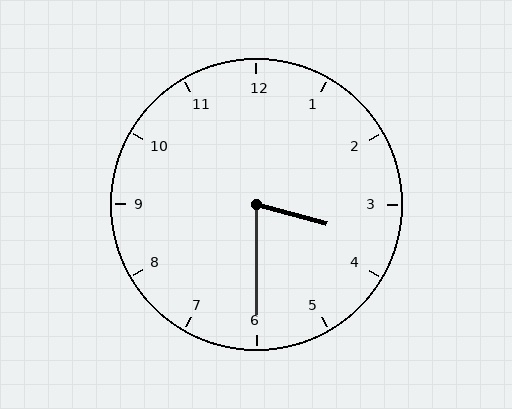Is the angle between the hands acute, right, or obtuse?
It is acute.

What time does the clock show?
3:30.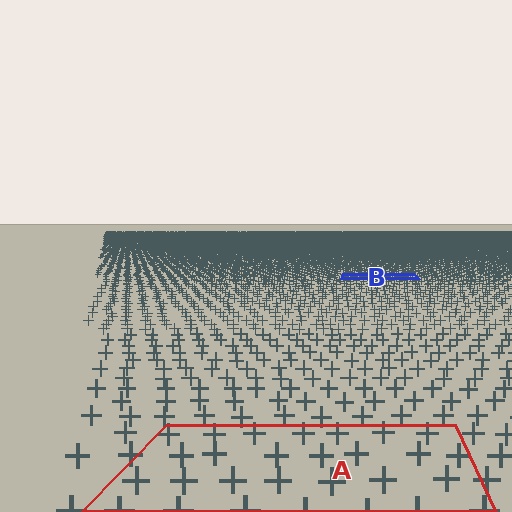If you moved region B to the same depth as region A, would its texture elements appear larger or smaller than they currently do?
They would appear larger. At a closer depth, the same texture elements are projected at a bigger on-screen size.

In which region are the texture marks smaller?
The texture marks are smaller in region B, because it is farther away.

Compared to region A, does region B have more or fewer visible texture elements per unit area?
Region B has more texture elements per unit area — they are packed more densely because it is farther away.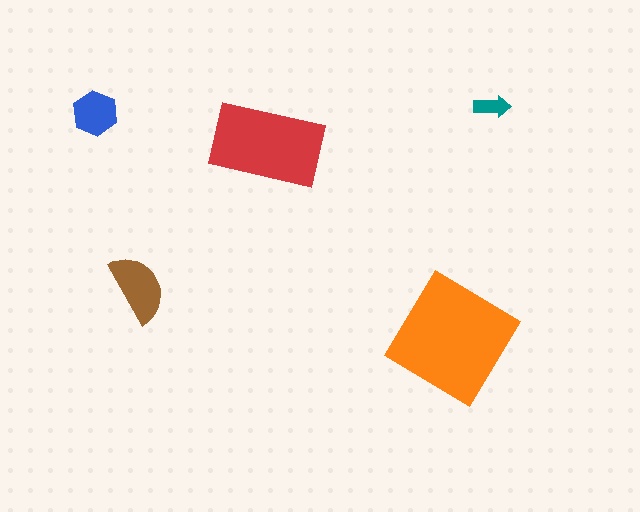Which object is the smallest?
The teal arrow.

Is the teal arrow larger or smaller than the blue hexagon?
Smaller.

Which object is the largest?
The orange diamond.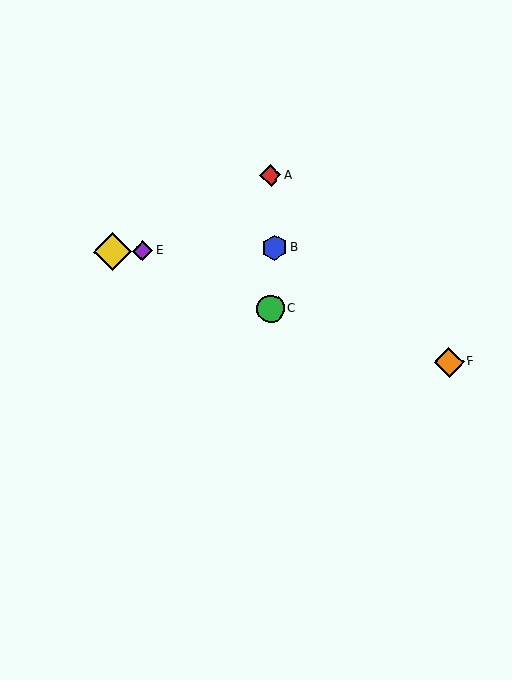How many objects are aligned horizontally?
3 objects (B, D, E) are aligned horizontally.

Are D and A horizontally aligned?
No, D is at y≈251 and A is at y≈175.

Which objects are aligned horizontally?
Objects B, D, E are aligned horizontally.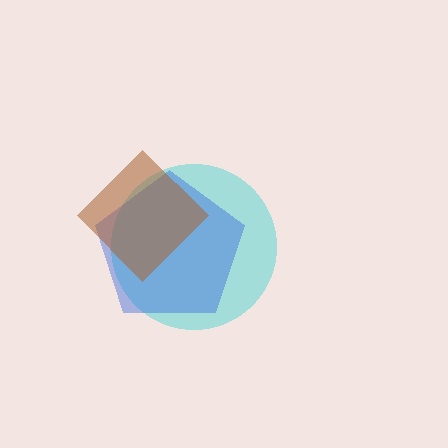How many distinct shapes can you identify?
There are 3 distinct shapes: a cyan circle, a blue pentagon, a brown diamond.